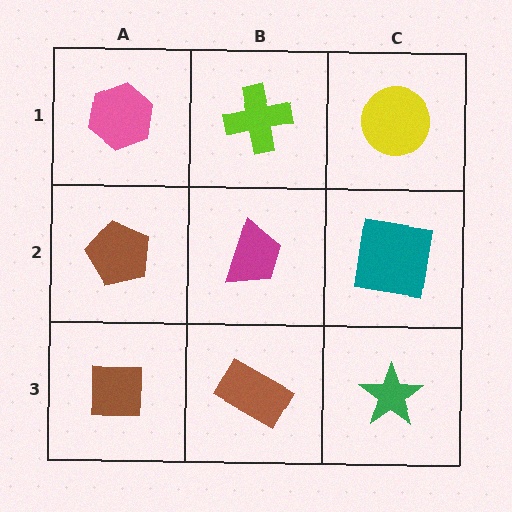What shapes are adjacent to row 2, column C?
A yellow circle (row 1, column C), a green star (row 3, column C), a magenta trapezoid (row 2, column B).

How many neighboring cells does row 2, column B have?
4.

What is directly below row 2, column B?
A brown rectangle.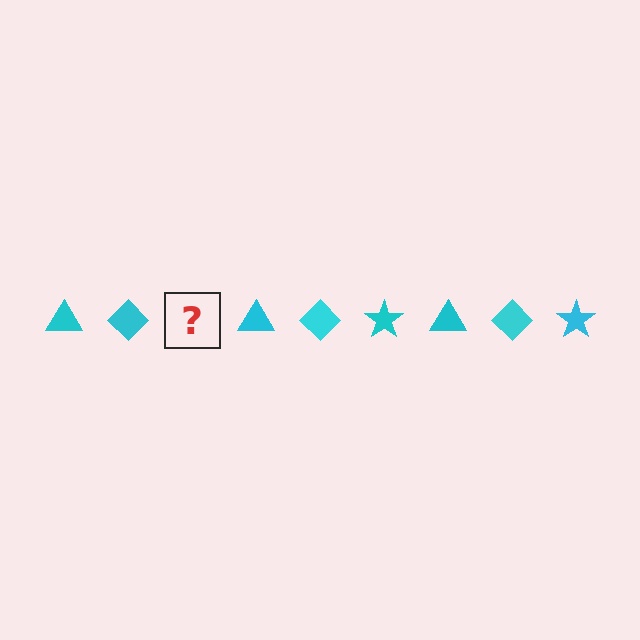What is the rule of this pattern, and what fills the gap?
The rule is that the pattern cycles through triangle, diamond, star shapes in cyan. The gap should be filled with a cyan star.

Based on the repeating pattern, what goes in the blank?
The blank should be a cyan star.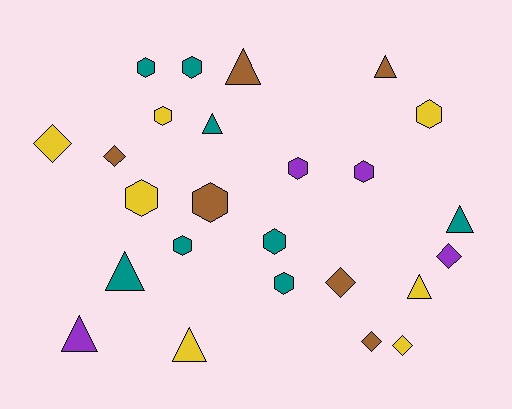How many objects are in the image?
There are 25 objects.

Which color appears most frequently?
Teal, with 8 objects.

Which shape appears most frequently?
Hexagon, with 11 objects.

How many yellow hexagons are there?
There are 3 yellow hexagons.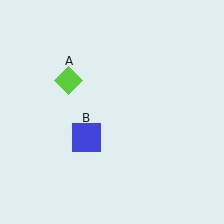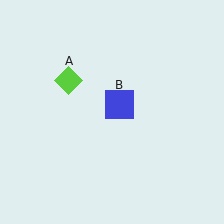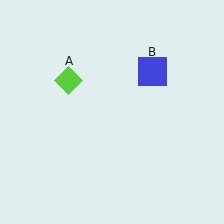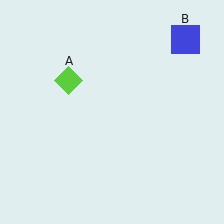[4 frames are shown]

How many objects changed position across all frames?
1 object changed position: blue square (object B).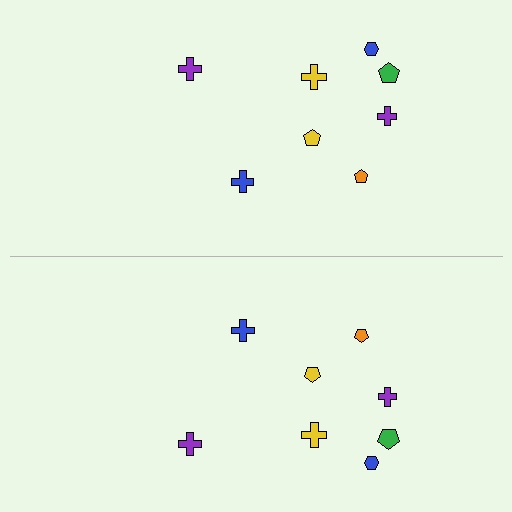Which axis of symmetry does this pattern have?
The pattern has a horizontal axis of symmetry running through the center of the image.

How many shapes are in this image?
There are 16 shapes in this image.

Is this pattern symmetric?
Yes, this pattern has bilateral (reflection) symmetry.